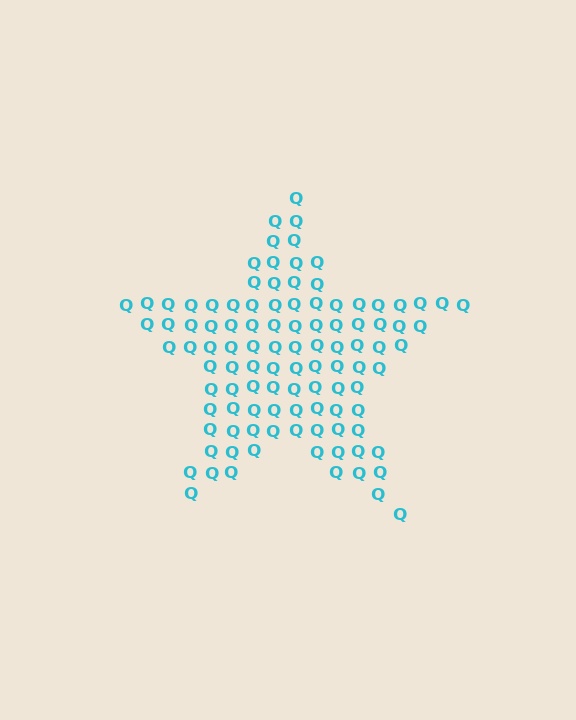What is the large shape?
The large shape is a star.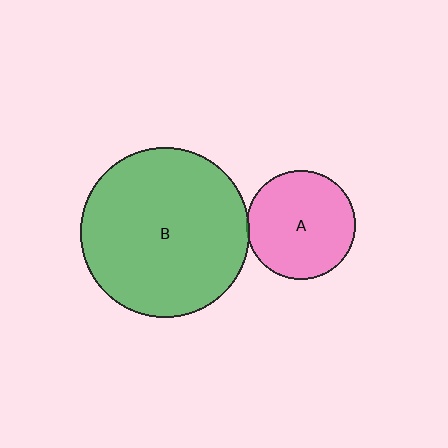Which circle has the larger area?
Circle B (green).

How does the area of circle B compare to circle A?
Approximately 2.4 times.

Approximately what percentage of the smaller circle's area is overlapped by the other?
Approximately 5%.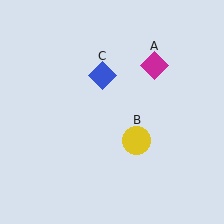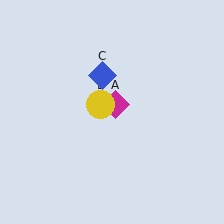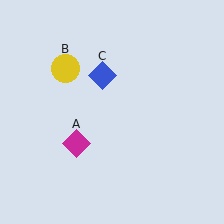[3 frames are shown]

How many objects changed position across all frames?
2 objects changed position: magenta diamond (object A), yellow circle (object B).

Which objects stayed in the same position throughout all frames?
Blue diamond (object C) remained stationary.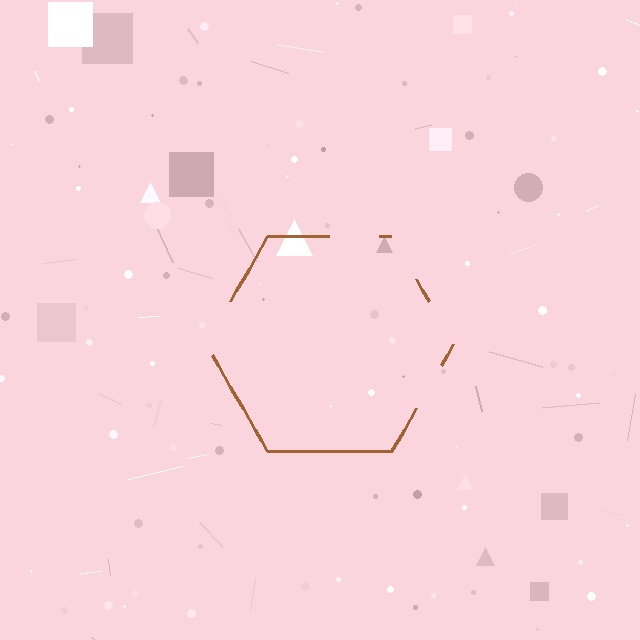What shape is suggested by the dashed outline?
The dashed outline suggests a hexagon.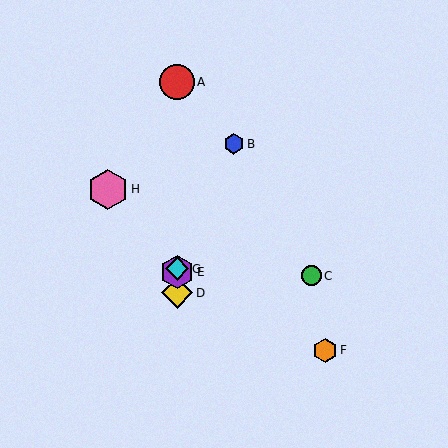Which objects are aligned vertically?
Objects A, D, E, G are aligned vertically.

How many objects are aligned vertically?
4 objects (A, D, E, G) are aligned vertically.